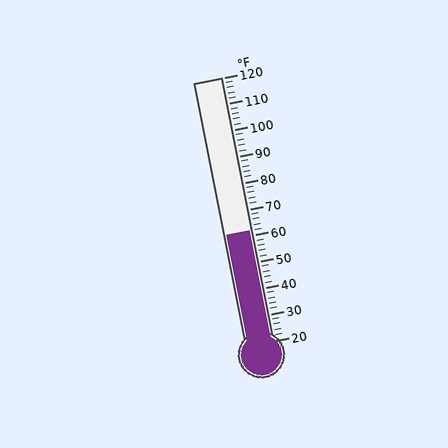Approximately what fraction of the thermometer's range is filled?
The thermometer is filled to approximately 40% of its range.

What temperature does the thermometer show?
The thermometer shows approximately 62°F.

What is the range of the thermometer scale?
The thermometer scale ranges from 20°F to 120°F.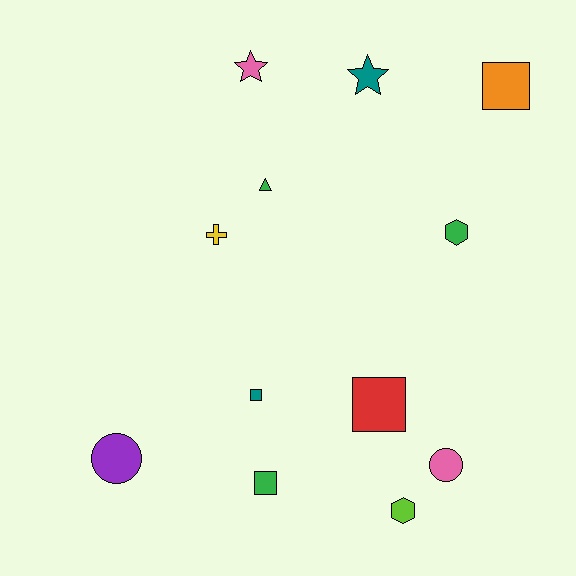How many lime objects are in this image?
There is 1 lime object.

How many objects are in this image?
There are 12 objects.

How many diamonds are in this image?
There are no diamonds.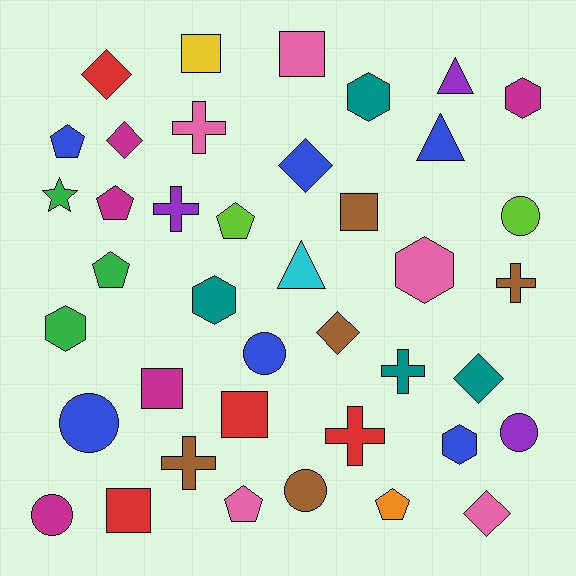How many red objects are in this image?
There are 4 red objects.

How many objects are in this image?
There are 40 objects.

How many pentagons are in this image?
There are 6 pentagons.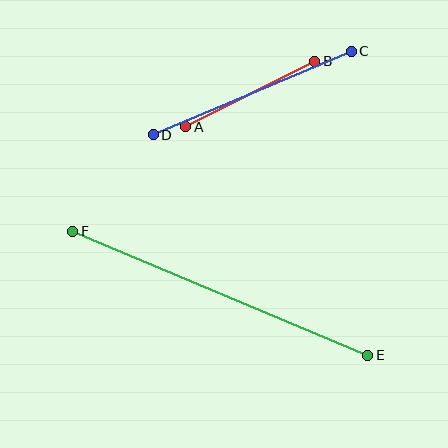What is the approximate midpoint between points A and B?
The midpoint is at approximately (250, 94) pixels.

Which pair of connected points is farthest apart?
Points E and F are farthest apart.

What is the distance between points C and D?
The distance is approximately 215 pixels.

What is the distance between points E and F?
The distance is approximately 320 pixels.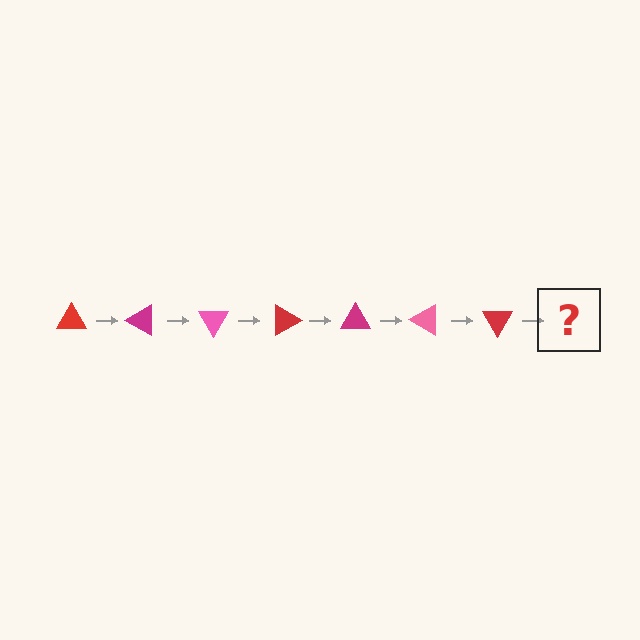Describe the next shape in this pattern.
It should be a magenta triangle, rotated 210 degrees from the start.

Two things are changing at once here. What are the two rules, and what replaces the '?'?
The two rules are that it rotates 30 degrees each step and the color cycles through red, magenta, and pink. The '?' should be a magenta triangle, rotated 210 degrees from the start.